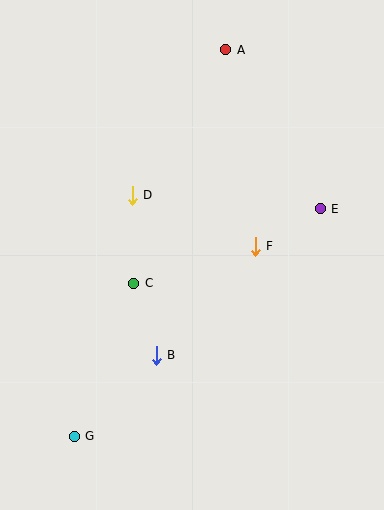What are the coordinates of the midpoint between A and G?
The midpoint between A and G is at (150, 243).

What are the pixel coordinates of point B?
Point B is at (156, 355).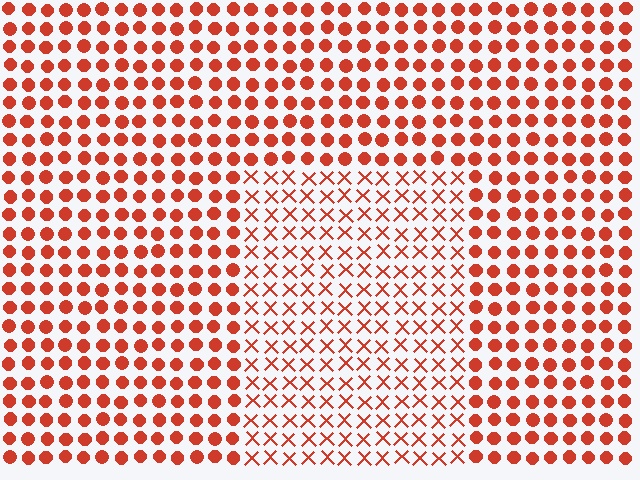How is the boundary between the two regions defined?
The boundary is defined by a change in element shape: X marks inside vs. circles outside. All elements share the same color and spacing.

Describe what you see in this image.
The image is filled with small red elements arranged in a uniform grid. A rectangle-shaped region contains X marks, while the surrounding area contains circles. The boundary is defined purely by the change in element shape.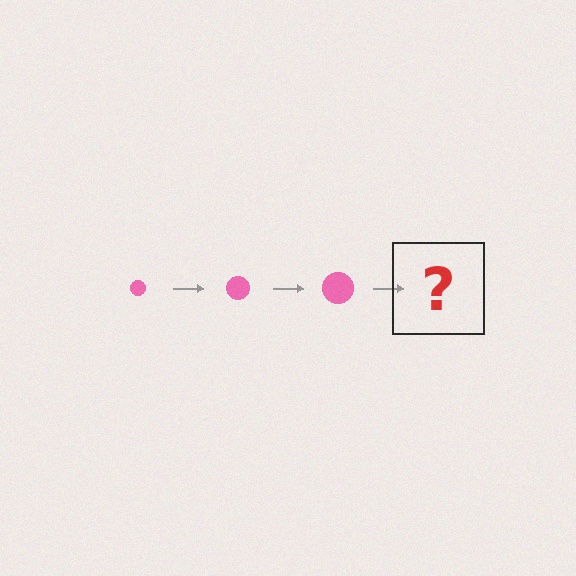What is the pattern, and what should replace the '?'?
The pattern is that the circle gets progressively larger each step. The '?' should be a pink circle, larger than the previous one.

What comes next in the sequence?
The next element should be a pink circle, larger than the previous one.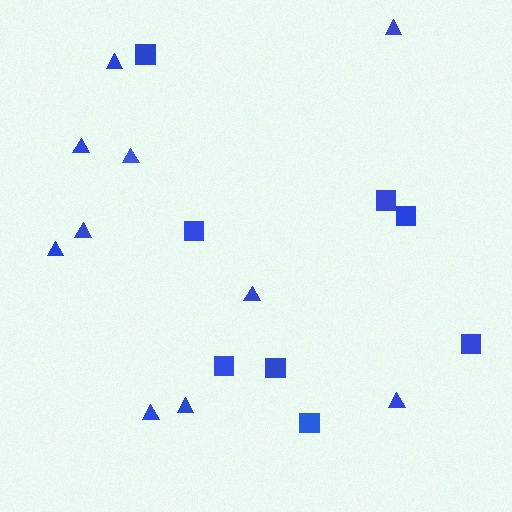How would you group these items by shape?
There are 2 groups: one group of triangles (10) and one group of squares (8).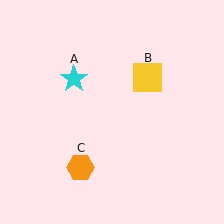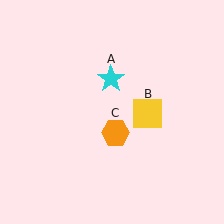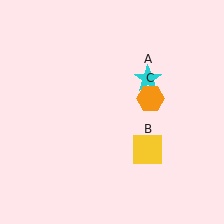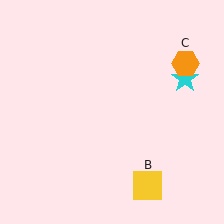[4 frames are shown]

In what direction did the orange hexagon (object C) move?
The orange hexagon (object C) moved up and to the right.